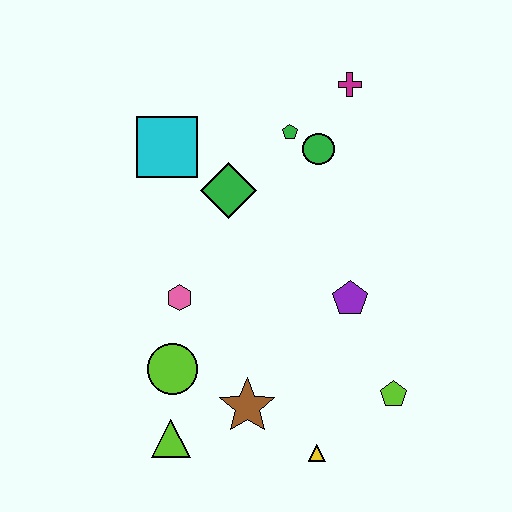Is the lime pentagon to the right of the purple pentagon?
Yes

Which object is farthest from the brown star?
The magenta cross is farthest from the brown star.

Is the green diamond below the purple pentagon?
No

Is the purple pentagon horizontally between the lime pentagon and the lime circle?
Yes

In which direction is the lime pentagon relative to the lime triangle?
The lime pentagon is to the right of the lime triangle.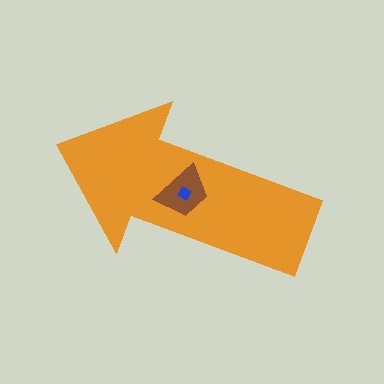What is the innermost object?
The blue diamond.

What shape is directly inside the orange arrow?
The brown trapezoid.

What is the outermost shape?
The orange arrow.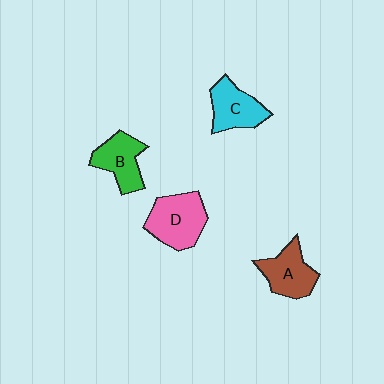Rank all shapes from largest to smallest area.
From largest to smallest: D (pink), A (brown), C (cyan), B (green).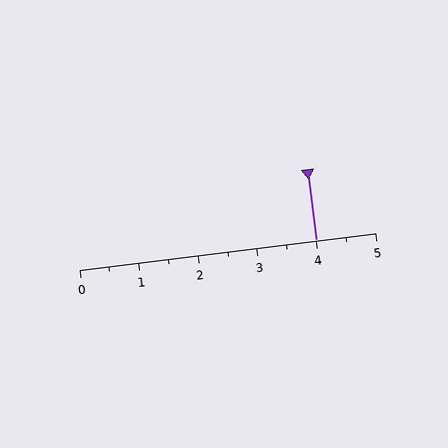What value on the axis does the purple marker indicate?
The marker indicates approximately 4.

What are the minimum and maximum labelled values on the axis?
The axis runs from 0 to 5.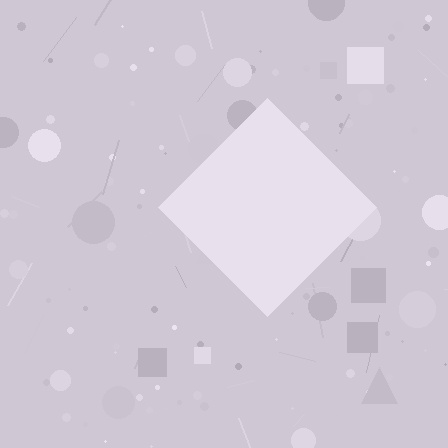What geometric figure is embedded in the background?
A diamond is embedded in the background.